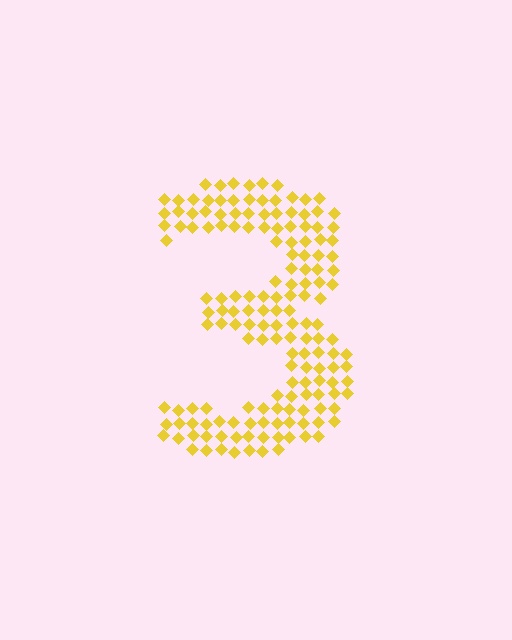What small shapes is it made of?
It is made of small diamonds.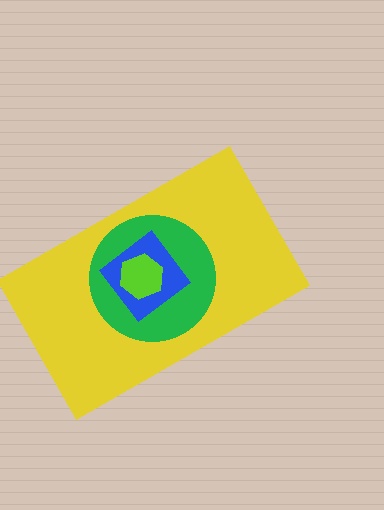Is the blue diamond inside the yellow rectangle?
Yes.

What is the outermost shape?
The yellow rectangle.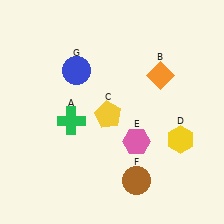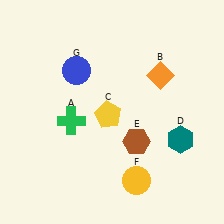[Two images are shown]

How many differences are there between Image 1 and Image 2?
There are 3 differences between the two images.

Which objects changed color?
D changed from yellow to teal. E changed from pink to brown. F changed from brown to yellow.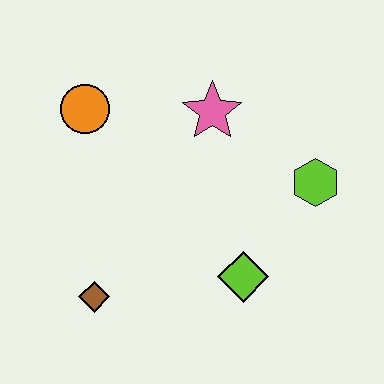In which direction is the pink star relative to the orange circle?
The pink star is to the right of the orange circle.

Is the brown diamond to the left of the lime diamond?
Yes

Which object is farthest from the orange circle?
The lime hexagon is farthest from the orange circle.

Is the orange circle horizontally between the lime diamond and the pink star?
No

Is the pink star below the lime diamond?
No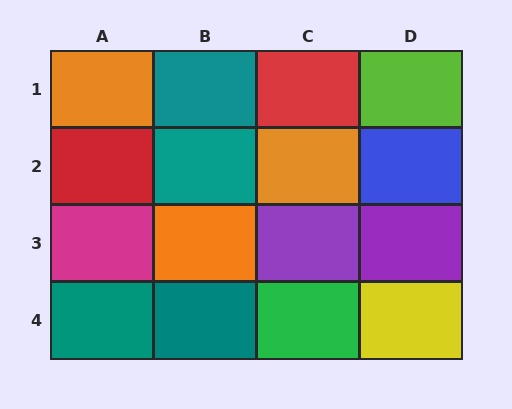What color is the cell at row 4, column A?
Teal.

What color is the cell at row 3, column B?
Orange.